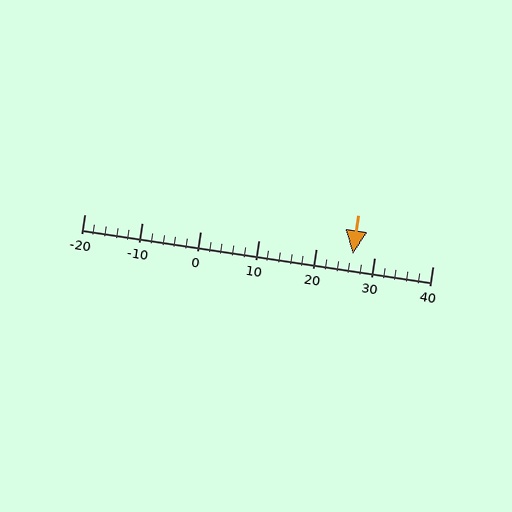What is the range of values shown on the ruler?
The ruler shows values from -20 to 40.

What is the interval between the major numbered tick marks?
The major tick marks are spaced 10 units apart.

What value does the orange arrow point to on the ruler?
The orange arrow points to approximately 26.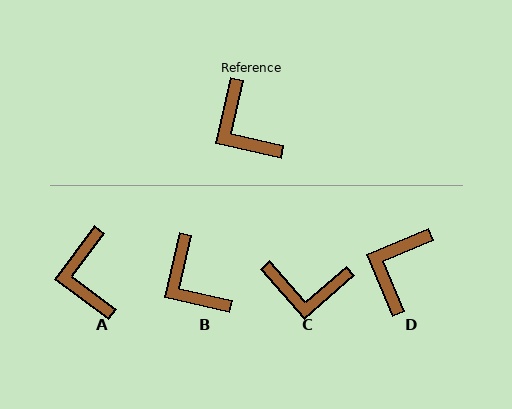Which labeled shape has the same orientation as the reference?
B.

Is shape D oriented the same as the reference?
No, it is off by about 54 degrees.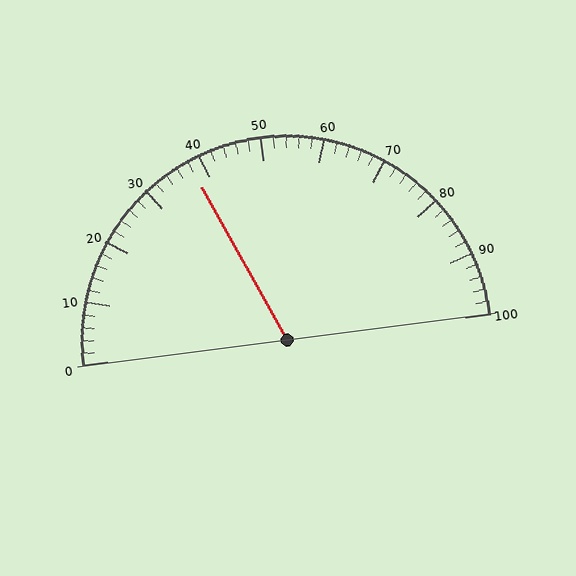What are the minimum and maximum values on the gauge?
The gauge ranges from 0 to 100.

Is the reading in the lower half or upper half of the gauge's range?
The reading is in the lower half of the range (0 to 100).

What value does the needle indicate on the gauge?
The needle indicates approximately 38.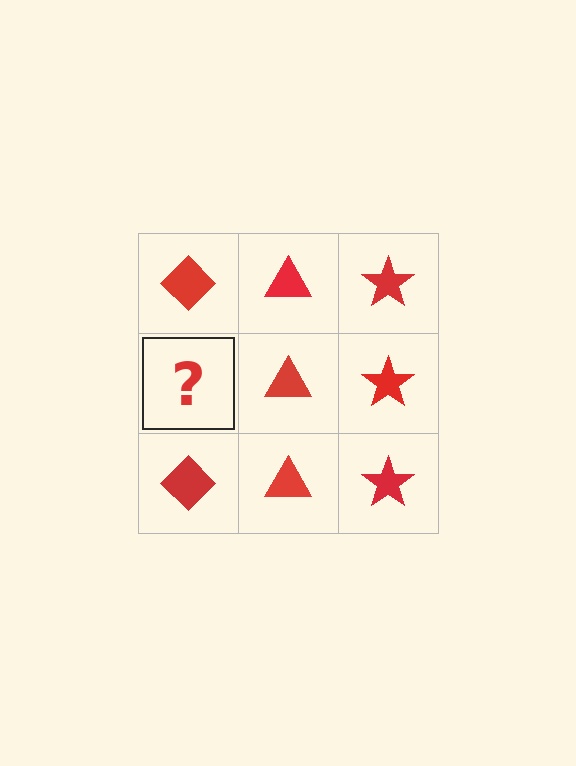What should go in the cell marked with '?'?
The missing cell should contain a red diamond.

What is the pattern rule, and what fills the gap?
The rule is that each column has a consistent shape. The gap should be filled with a red diamond.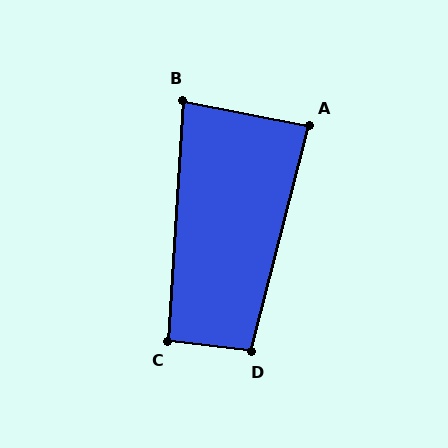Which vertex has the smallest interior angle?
B, at approximately 82 degrees.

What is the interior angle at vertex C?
Approximately 93 degrees (approximately right).